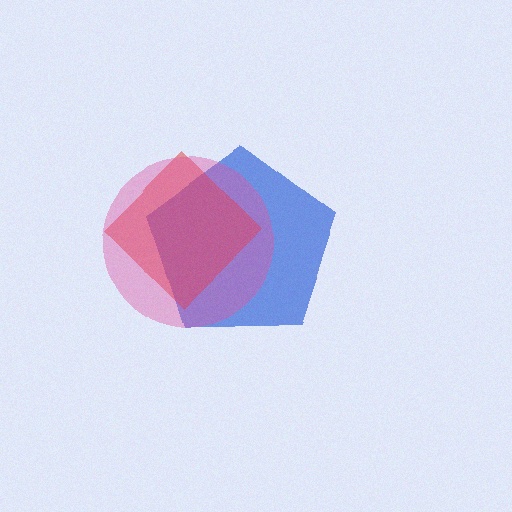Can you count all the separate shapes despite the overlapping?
Yes, there are 3 separate shapes.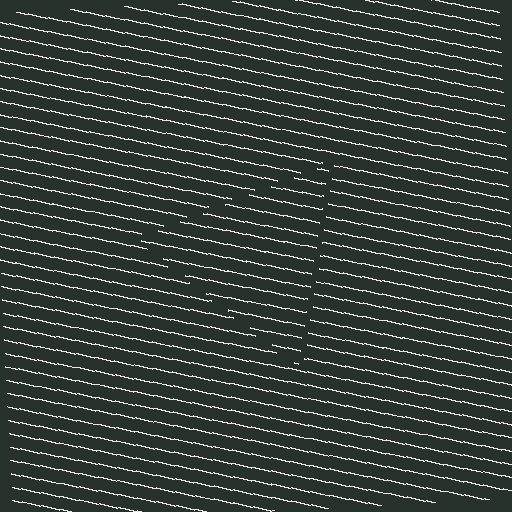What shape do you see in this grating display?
An illusory triangle. The interior of the shape contains the same grating, shifted by half a period — the contour is defined by the phase discontinuity where line-ends from the inner and outer gratings abut.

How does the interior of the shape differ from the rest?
The interior of the shape contains the same grating, shifted by half a period — the contour is defined by the phase discontinuity where line-ends from the inner and outer gratings abut.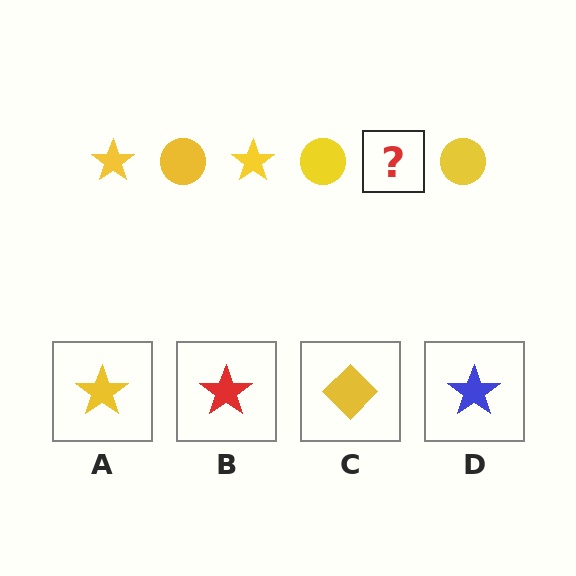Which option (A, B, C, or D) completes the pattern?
A.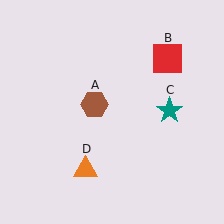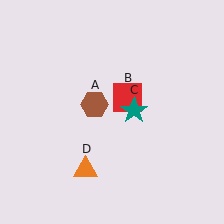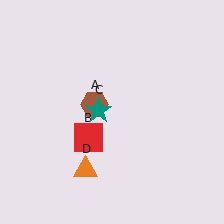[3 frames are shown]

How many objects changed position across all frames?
2 objects changed position: red square (object B), teal star (object C).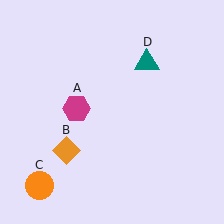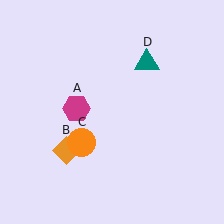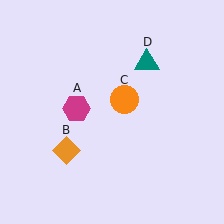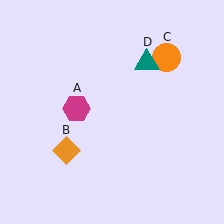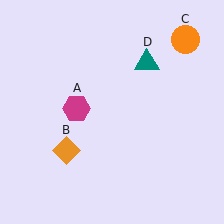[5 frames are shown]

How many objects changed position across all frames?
1 object changed position: orange circle (object C).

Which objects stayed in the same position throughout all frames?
Magenta hexagon (object A) and orange diamond (object B) and teal triangle (object D) remained stationary.